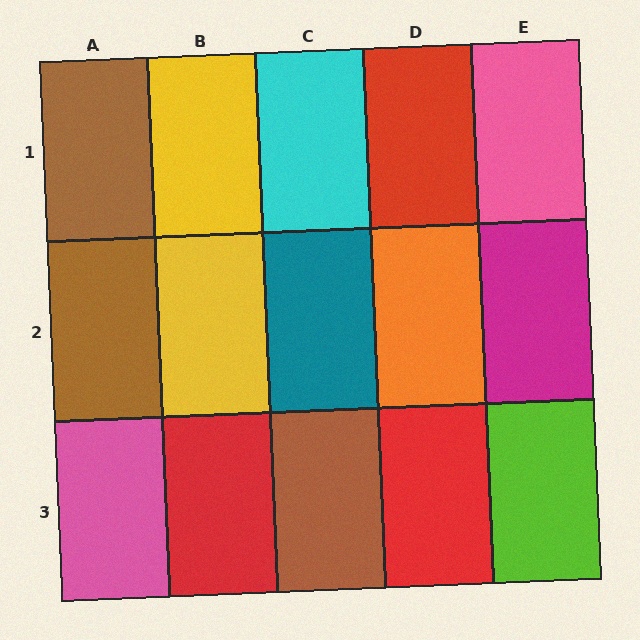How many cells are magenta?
1 cell is magenta.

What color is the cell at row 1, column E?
Pink.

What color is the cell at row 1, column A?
Brown.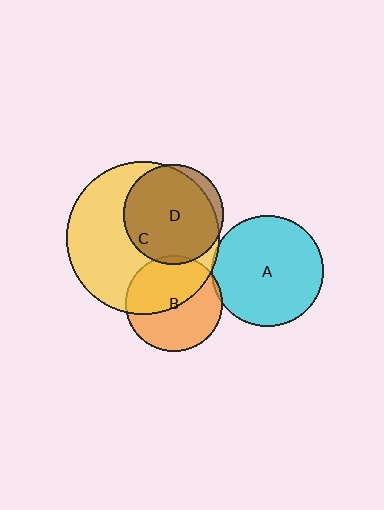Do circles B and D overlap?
Yes.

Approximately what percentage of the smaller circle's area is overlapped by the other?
Approximately 5%.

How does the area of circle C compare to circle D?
Approximately 2.3 times.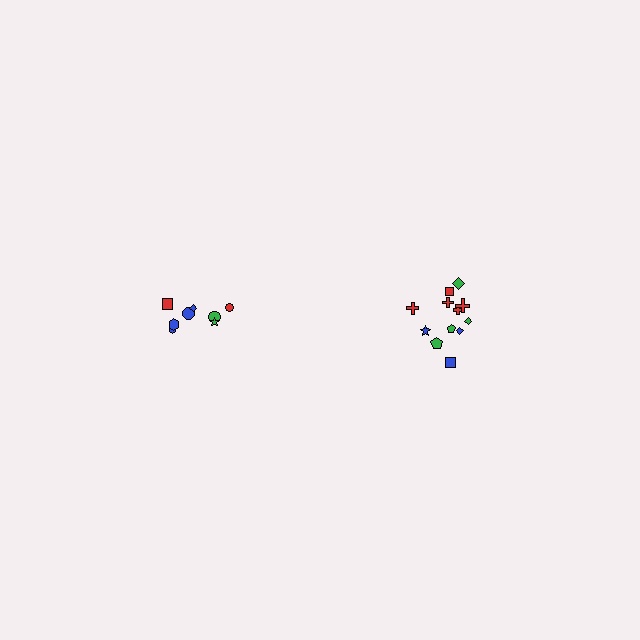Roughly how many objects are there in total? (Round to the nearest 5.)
Roughly 20 objects in total.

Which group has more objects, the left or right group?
The right group.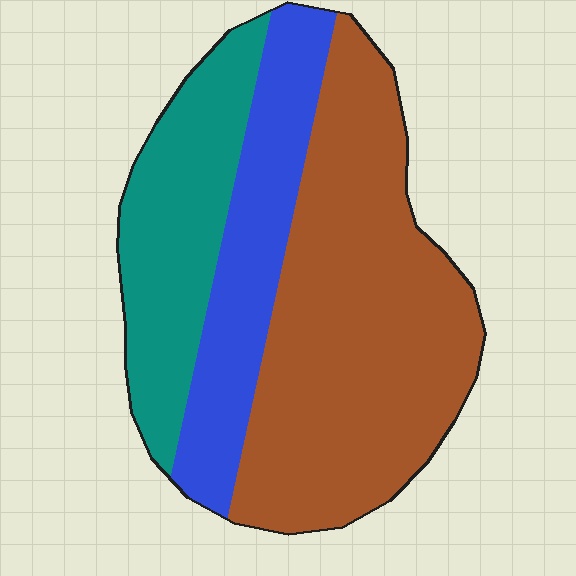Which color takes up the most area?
Brown, at roughly 55%.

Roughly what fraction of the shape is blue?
Blue covers about 25% of the shape.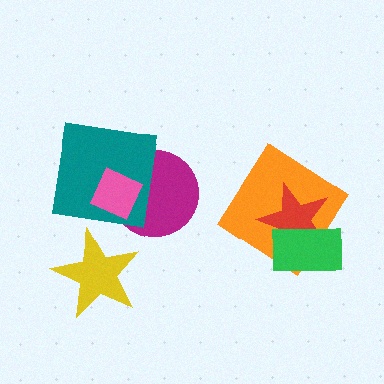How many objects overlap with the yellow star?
0 objects overlap with the yellow star.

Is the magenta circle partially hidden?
Yes, it is partially covered by another shape.